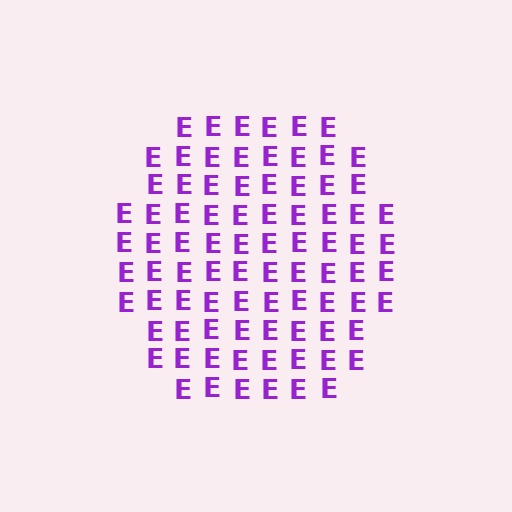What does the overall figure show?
The overall figure shows a hexagon.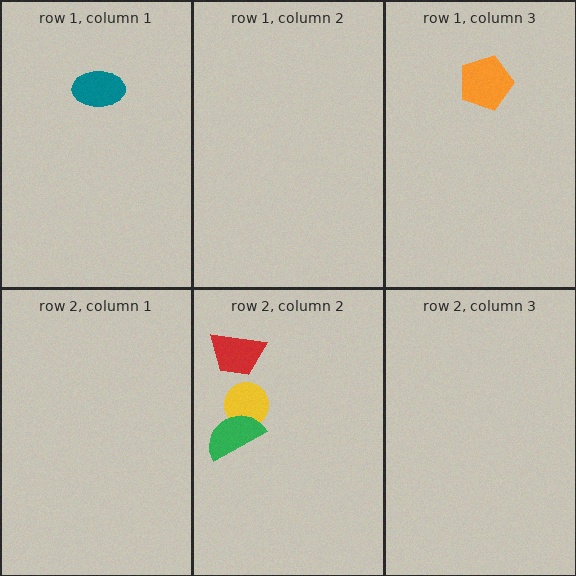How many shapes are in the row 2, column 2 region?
3.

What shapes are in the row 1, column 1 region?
The teal ellipse.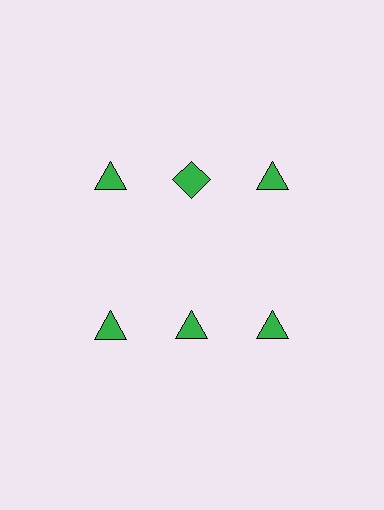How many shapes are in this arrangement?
There are 6 shapes arranged in a grid pattern.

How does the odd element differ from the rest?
It has a different shape: diamond instead of triangle.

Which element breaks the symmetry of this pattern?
The green diamond in the top row, second from left column breaks the symmetry. All other shapes are green triangles.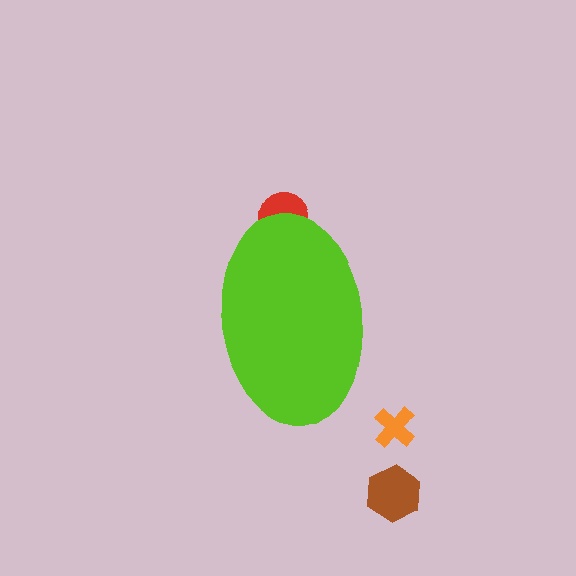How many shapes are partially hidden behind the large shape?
1 shape is partially hidden.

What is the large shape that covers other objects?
A lime ellipse.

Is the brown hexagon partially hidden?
No, the brown hexagon is fully visible.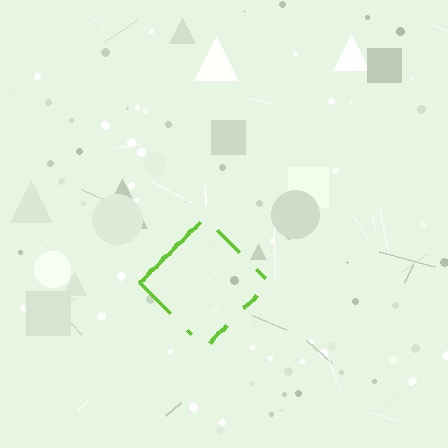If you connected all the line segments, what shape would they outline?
They would outline a diamond.